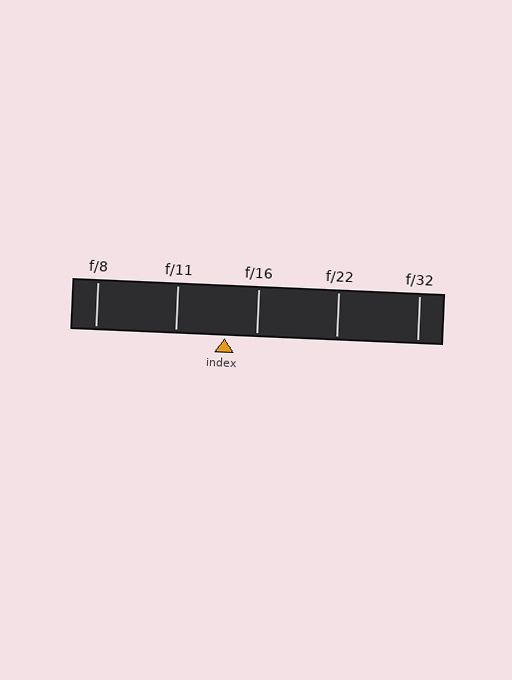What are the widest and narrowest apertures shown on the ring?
The widest aperture shown is f/8 and the narrowest is f/32.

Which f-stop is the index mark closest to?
The index mark is closest to f/16.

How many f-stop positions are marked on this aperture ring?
There are 5 f-stop positions marked.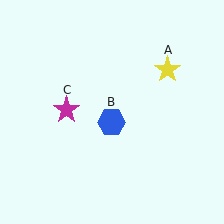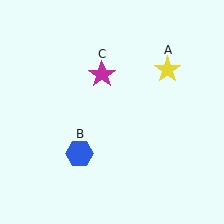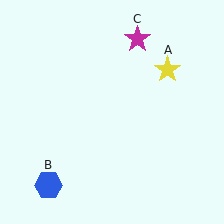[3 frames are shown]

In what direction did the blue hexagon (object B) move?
The blue hexagon (object B) moved down and to the left.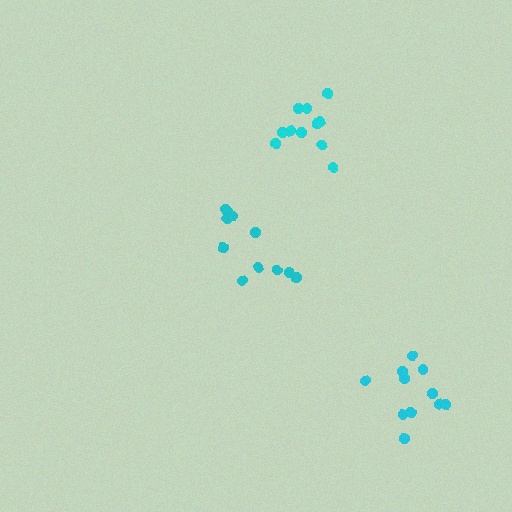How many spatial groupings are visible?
There are 3 spatial groupings.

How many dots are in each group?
Group 1: 11 dots, Group 2: 11 dots, Group 3: 11 dots (33 total).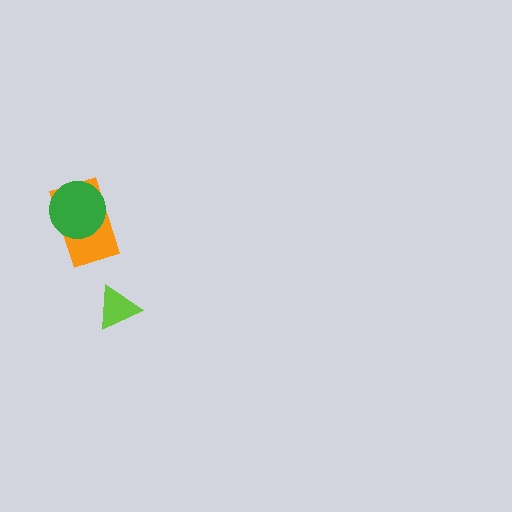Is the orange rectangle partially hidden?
Yes, it is partially covered by another shape.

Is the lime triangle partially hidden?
No, no other shape covers it.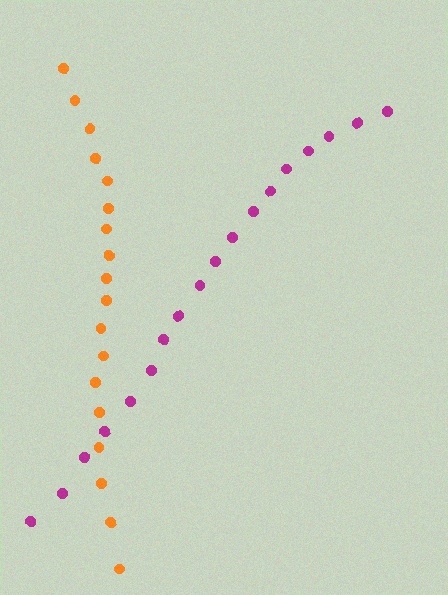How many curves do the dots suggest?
There are 2 distinct paths.